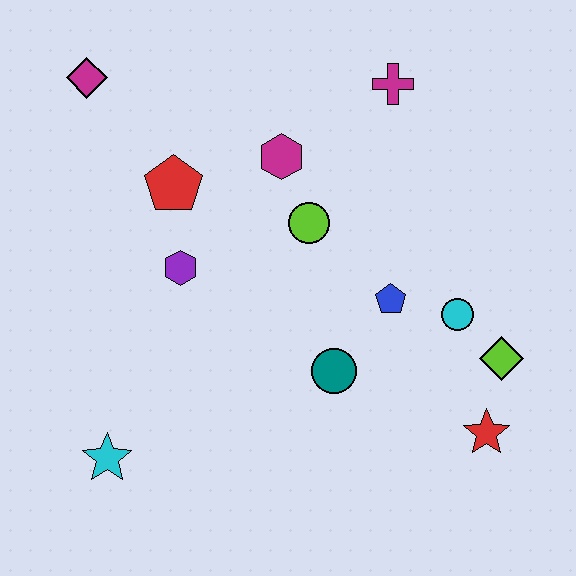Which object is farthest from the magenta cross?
The cyan star is farthest from the magenta cross.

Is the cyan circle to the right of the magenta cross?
Yes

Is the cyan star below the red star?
Yes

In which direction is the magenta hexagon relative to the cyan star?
The magenta hexagon is above the cyan star.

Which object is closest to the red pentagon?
The purple hexagon is closest to the red pentagon.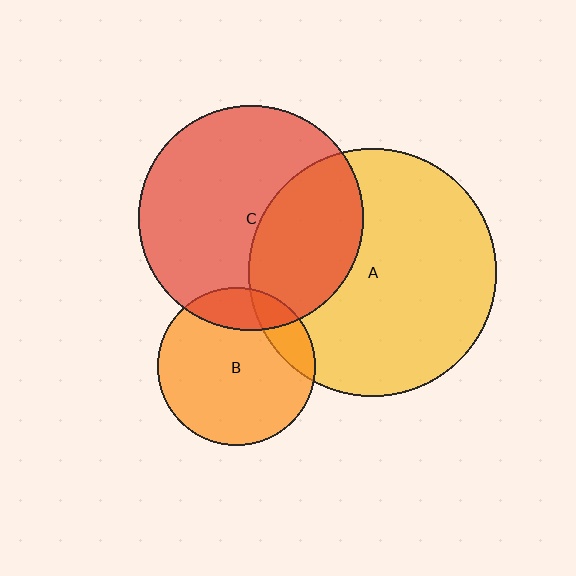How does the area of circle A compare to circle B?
Approximately 2.5 times.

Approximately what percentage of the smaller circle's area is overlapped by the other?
Approximately 15%.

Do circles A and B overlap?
Yes.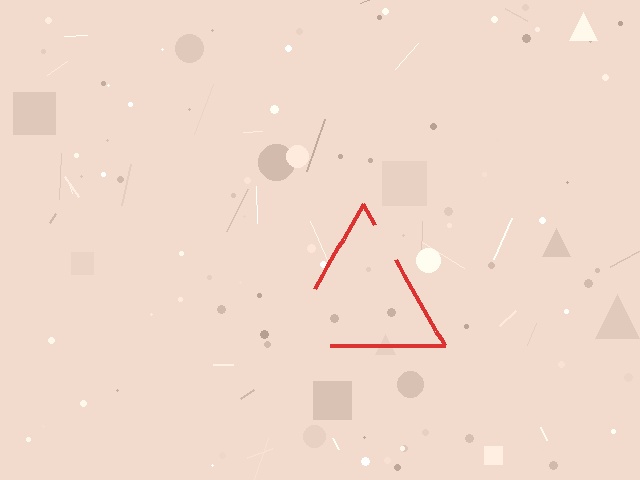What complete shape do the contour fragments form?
The contour fragments form a triangle.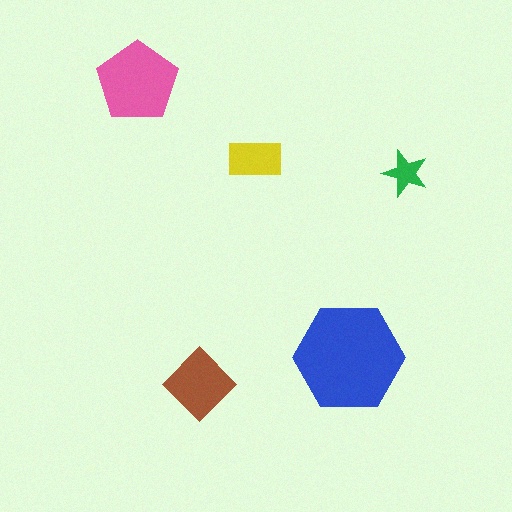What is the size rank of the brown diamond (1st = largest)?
3rd.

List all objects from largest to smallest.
The blue hexagon, the pink pentagon, the brown diamond, the yellow rectangle, the green star.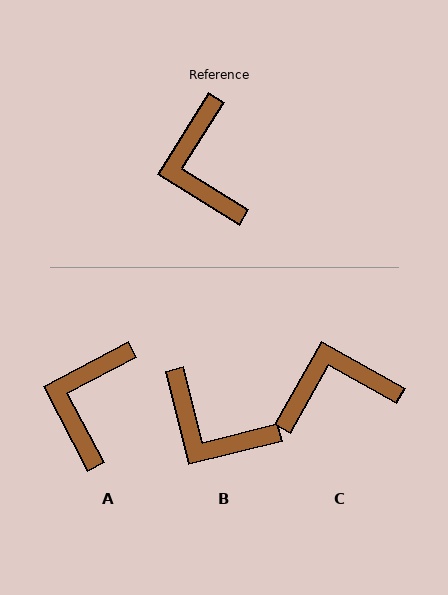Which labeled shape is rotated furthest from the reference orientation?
C, about 87 degrees away.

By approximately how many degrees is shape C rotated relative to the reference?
Approximately 87 degrees clockwise.